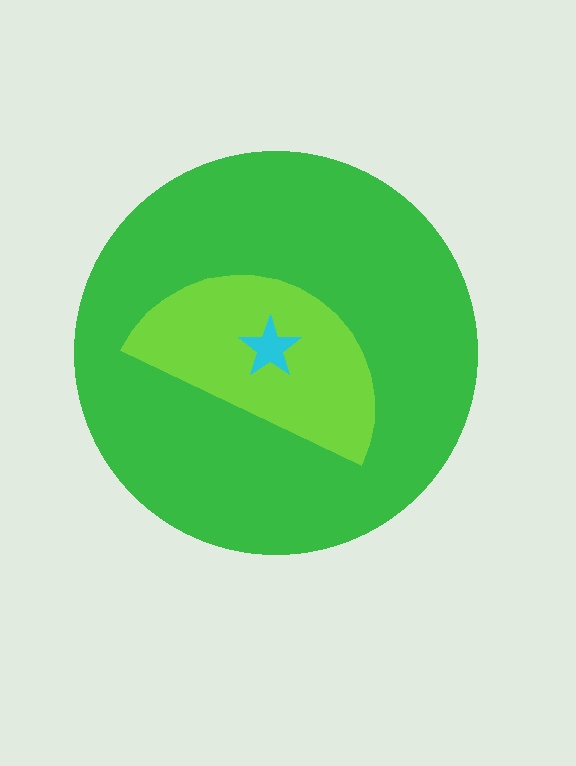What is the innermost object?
The cyan star.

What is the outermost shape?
The green circle.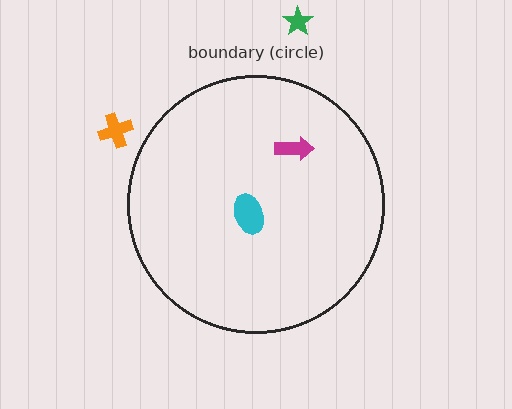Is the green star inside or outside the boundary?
Outside.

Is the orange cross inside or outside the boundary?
Outside.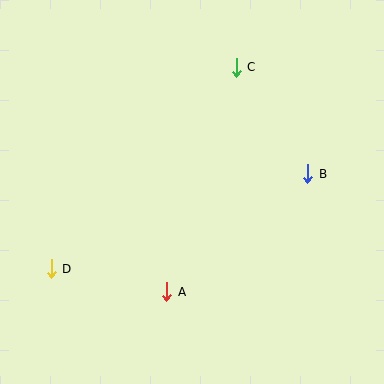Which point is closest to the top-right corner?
Point C is closest to the top-right corner.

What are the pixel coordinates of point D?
Point D is at (51, 269).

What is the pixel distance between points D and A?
The distance between D and A is 118 pixels.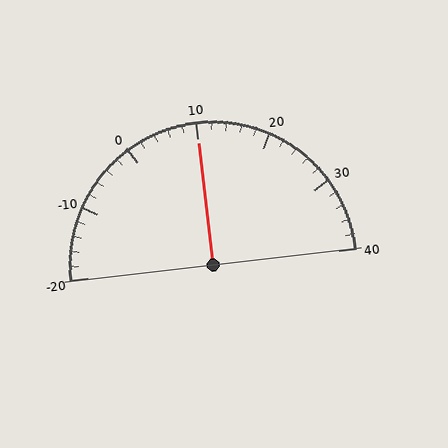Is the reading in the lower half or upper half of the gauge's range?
The reading is in the upper half of the range (-20 to 40).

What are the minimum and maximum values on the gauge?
The gauge ranges from -20 to 40.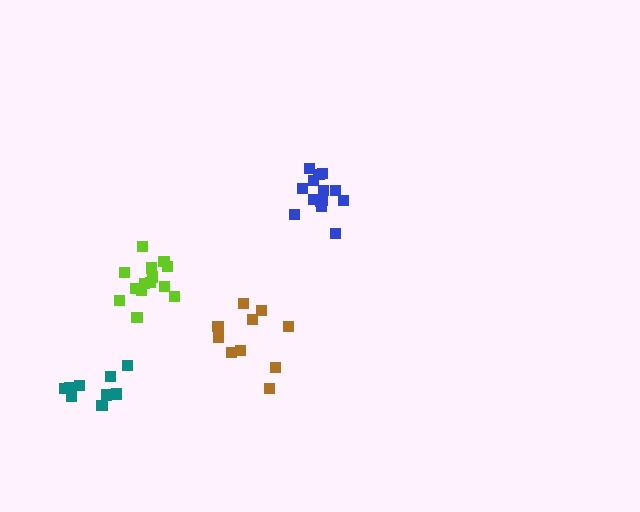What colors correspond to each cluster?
The clusters are colored: teal, brown, blue, lime.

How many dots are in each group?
Group 1: 9 dots, Group 2: 11 dots, Group 3: 14 dots, Group 4: 14 dots (48 total).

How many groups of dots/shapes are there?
There are 4 groups.